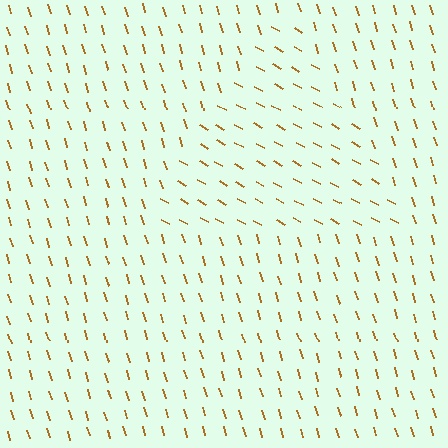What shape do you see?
I see a triangle.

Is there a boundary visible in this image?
Yes, there is a texture boundary formed by a change in line orientation.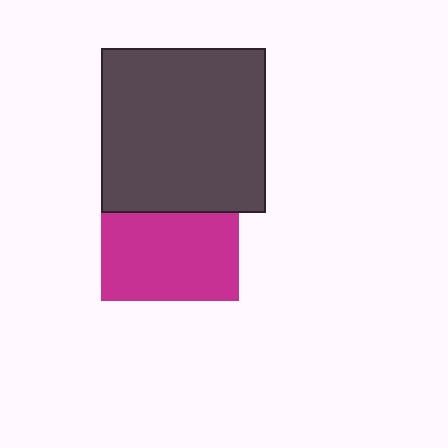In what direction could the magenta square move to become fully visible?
The magenta square could move down. That would shift it out from behind the dark gray square entirely.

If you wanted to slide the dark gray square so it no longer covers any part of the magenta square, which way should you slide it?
Slide it up — that is the most direct way to separate the two shapes.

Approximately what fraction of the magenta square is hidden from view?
Roughly 36% of the magenta square is hidden behind the dark gray square.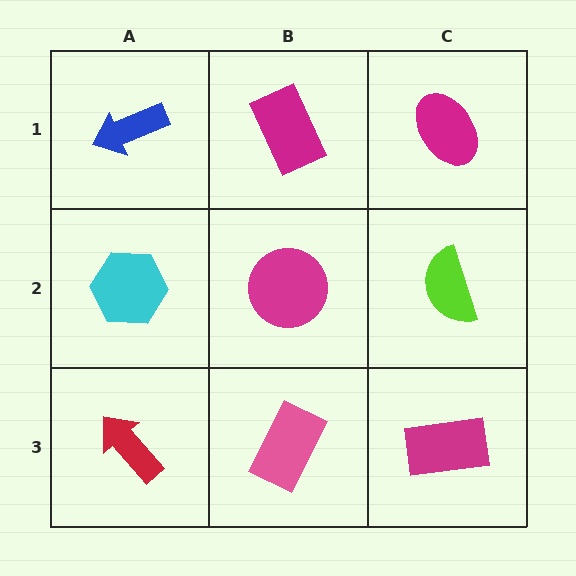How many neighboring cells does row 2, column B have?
4.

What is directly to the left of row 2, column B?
A cyan hexagon.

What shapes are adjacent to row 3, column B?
A magenta circle (row 2, column B), a red arrow (row 3, column A), a magenta rectangle (row 3, column C).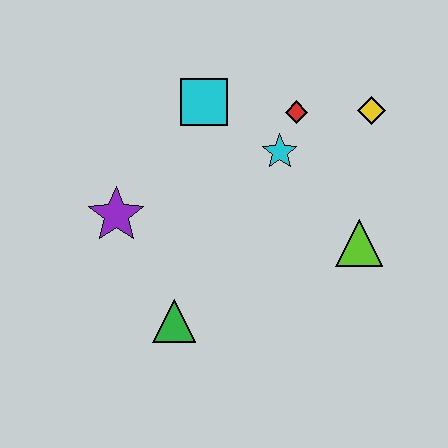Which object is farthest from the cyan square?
The green triangle is farthest from the cyan square.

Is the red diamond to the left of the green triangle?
No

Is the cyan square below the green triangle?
No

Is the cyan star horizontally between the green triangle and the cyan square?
No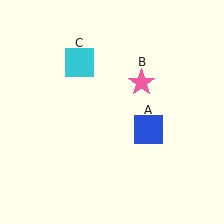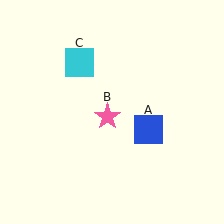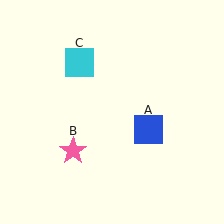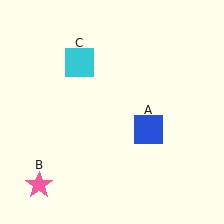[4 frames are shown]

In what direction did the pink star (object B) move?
The pink star (object B) moved down and to the left.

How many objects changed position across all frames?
1 object changed position: pink star (object B).